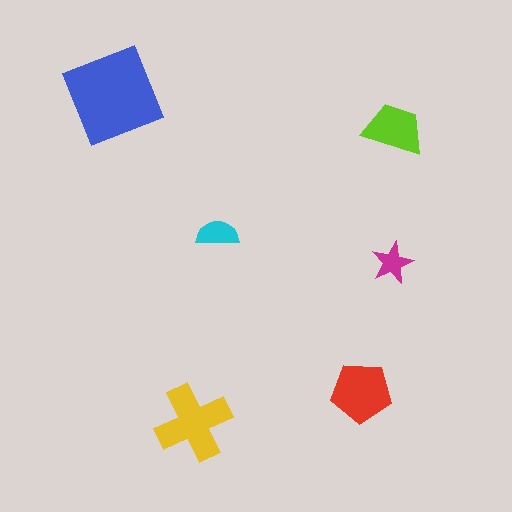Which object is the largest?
The blue square.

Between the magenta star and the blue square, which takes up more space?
The blue square.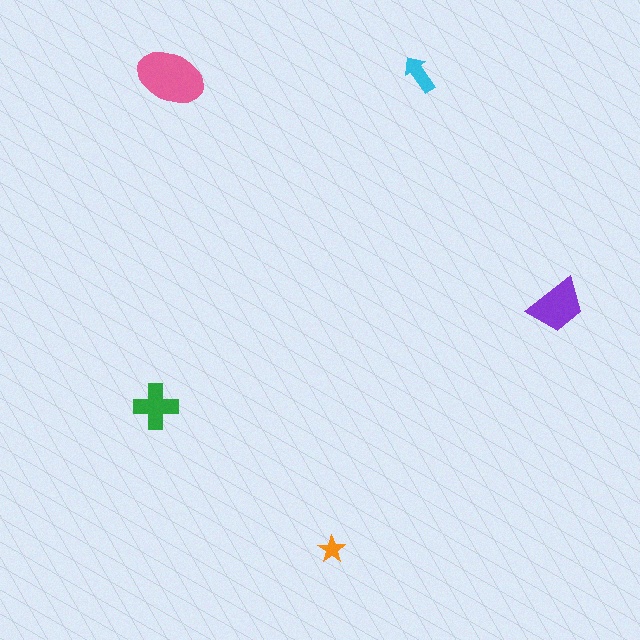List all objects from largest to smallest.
The pink ellipse, the purple trapezoid, the green cross, the cyan arrow, the orange star.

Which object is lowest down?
The orange star is bottommost.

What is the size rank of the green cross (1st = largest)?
3rd.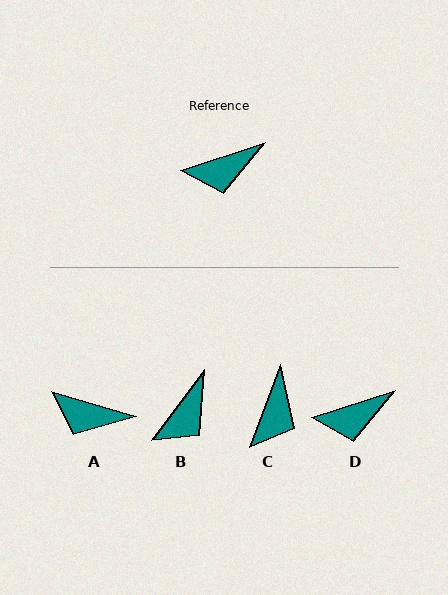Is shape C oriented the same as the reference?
No, it is off by about 52 degrees.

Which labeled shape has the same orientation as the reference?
D.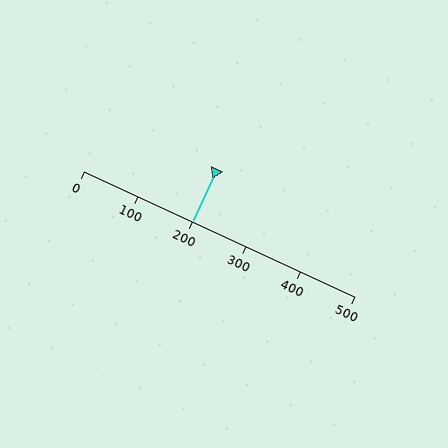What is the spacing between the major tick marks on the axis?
The major ticks are spaced 100 apart.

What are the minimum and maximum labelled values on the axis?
The axis runs from 0 to 500.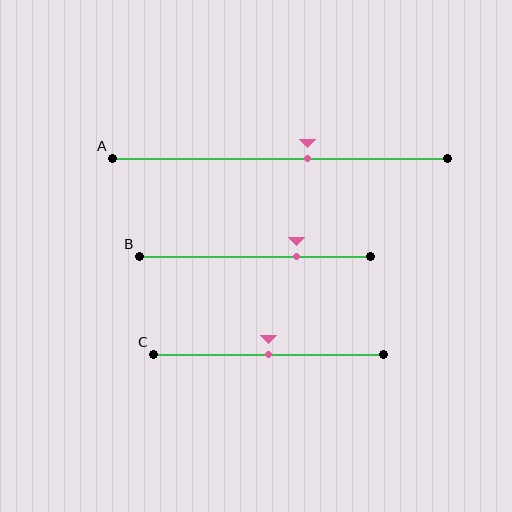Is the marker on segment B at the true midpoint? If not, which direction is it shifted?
No, the marker on segment B is shifted to the right by about 18% of the segment length.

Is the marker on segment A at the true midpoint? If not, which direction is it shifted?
No, the marker on segment A is shifted to the right by about 8% of the segment length.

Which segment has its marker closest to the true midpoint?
Segment C has its marker closest to the true midpoint.